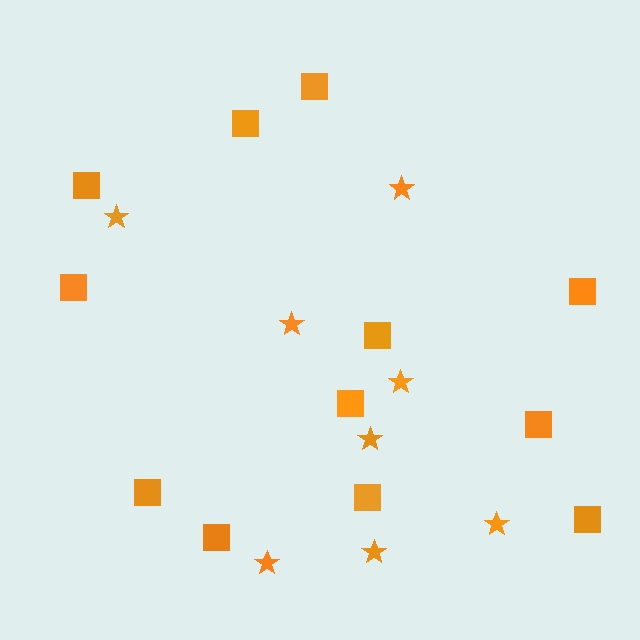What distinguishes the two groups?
There are 2 groups: one group of stars (8) and one group of squares (12).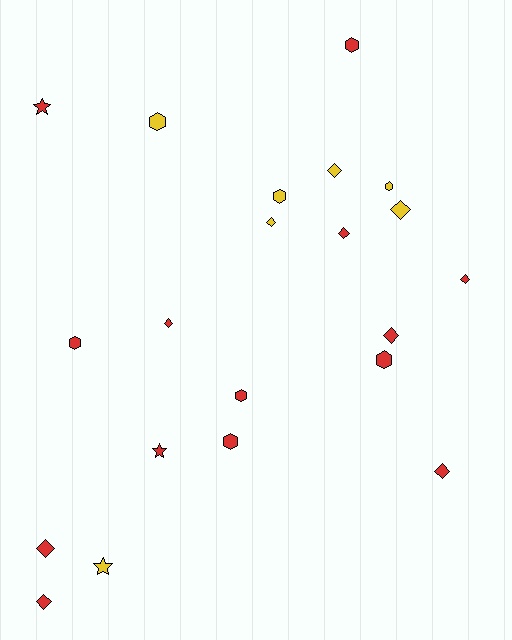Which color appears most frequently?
Red, with 14 objects.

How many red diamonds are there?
There are 7 red diamonds.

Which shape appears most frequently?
Diamond, with 10 objects.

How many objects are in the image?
There are 21 objects.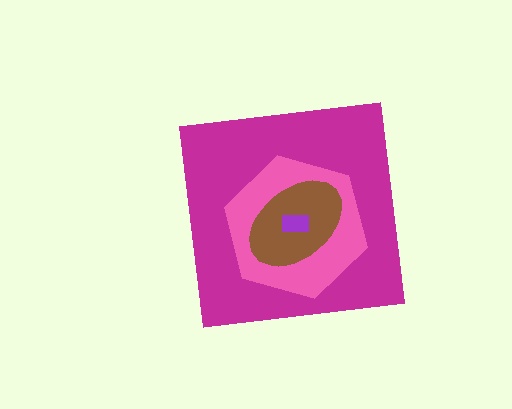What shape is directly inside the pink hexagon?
The brown ellipse.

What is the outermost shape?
The magenta square.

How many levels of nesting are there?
4.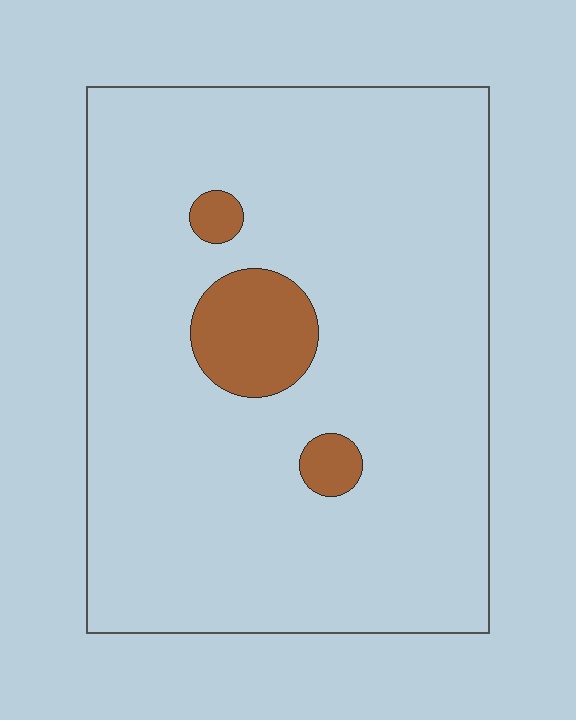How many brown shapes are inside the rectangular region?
3.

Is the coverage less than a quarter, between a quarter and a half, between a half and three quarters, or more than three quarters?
Less than a quarter.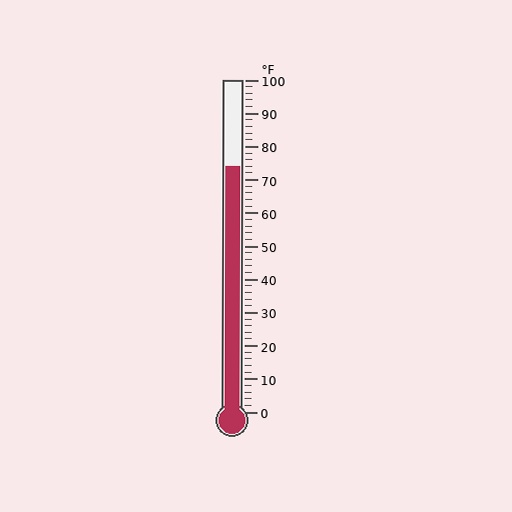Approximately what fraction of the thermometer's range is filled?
The thermometer is filled to approximately 75% of its range.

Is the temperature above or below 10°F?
The temperature is above 10°F.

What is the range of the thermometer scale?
The thermometer scale ranges from 0°F to 100°F.